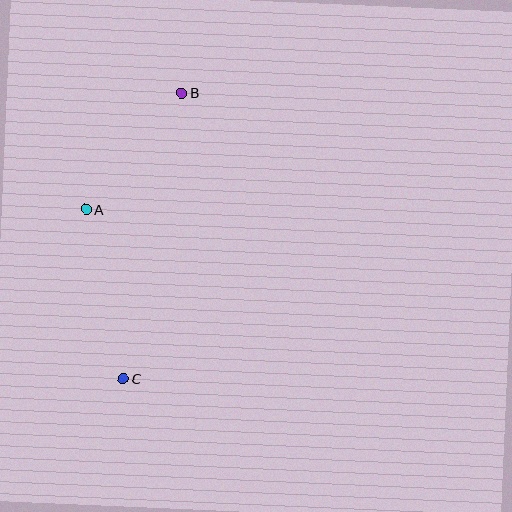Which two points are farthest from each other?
Points B and C are farthest from each other.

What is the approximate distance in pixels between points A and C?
The distance between A and C is approximately 173 pixels.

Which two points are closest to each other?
Points A and B are closest to each other.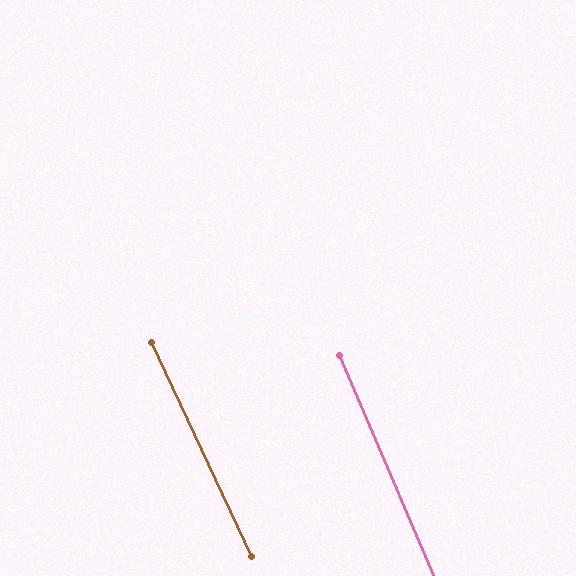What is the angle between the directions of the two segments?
Approximately 2 degrees.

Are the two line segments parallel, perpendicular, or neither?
Parallel — their directions differ by only 1.8°.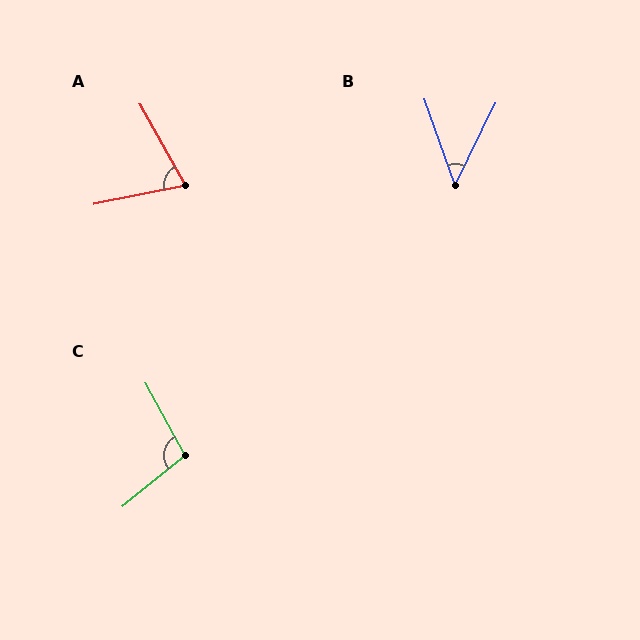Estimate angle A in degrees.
Approximately 73 degrees.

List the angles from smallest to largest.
B (45°), A (73°), C (101°).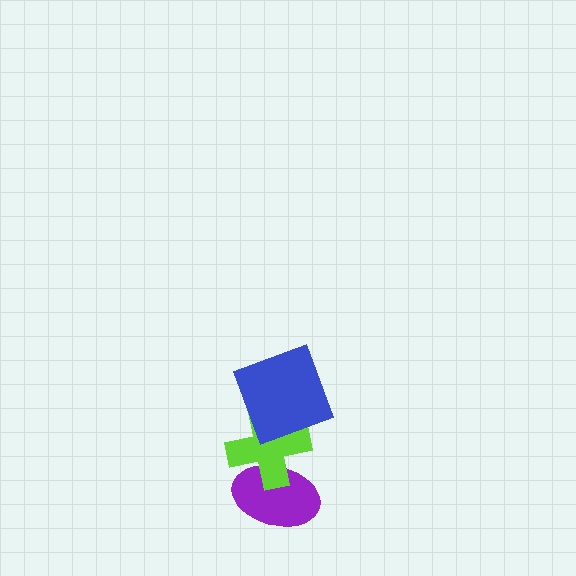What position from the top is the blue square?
The blue square is 1st from the top.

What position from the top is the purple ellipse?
The purple ellipse is 3rd from the top.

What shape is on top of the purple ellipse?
The lime cross is on top of the purple ellipse.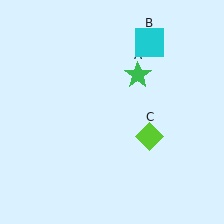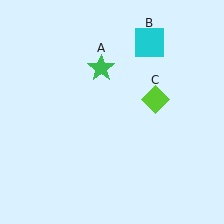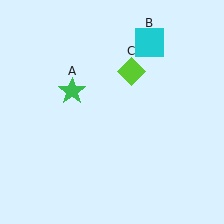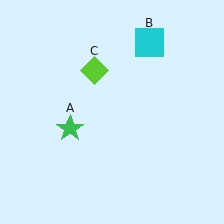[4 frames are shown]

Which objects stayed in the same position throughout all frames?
Cyan square (object B) remained stationary.